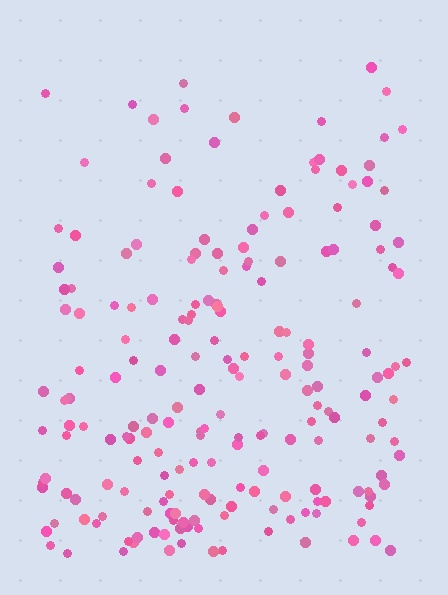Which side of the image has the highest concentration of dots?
The bottom.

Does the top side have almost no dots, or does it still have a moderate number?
Still a moderate number, just noticeably fewer than the bottom.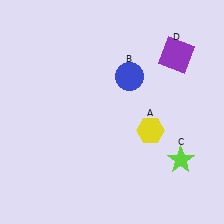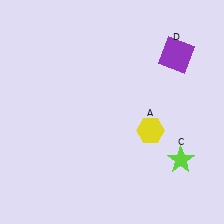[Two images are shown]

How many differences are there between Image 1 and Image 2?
There is 1 difference between the two images.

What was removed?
The blue circle (B) was removed in Image 2.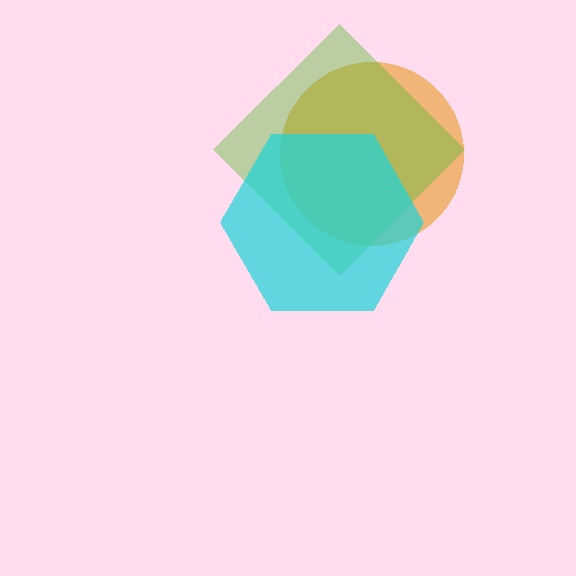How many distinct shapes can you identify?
There are 3 distinct shapes: an orange circle, a lime diamond, a cyan hexagon.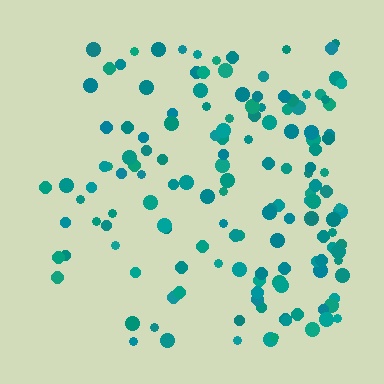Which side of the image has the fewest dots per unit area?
The left.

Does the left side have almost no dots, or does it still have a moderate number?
Still a moderate number, just noticeably fewer than the right.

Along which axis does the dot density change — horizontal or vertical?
Horizontal.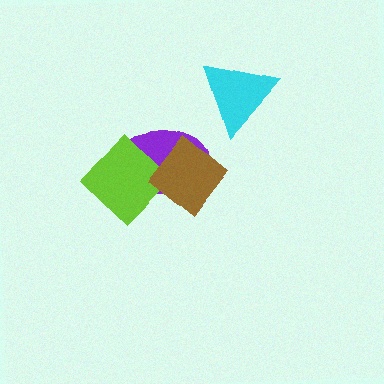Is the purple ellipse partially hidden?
Yes, it is partially covered by another shape.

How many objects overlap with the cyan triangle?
0 objects overlap with the cyan triangle.